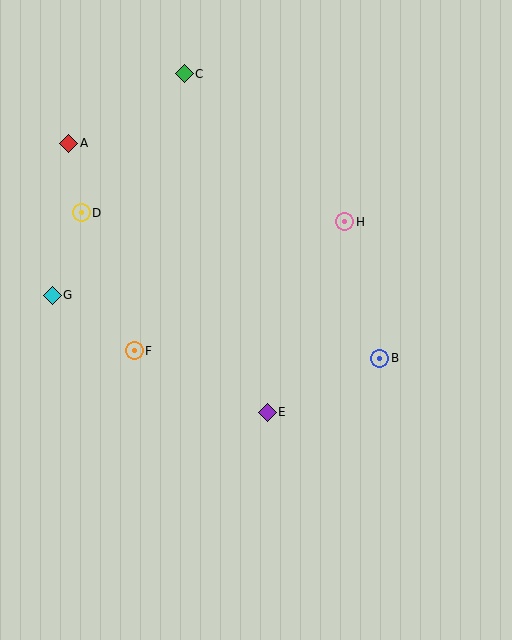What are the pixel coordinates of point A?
Point A is at (69, 143).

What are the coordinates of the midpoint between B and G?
The midpoint between B and G is at (216, 327).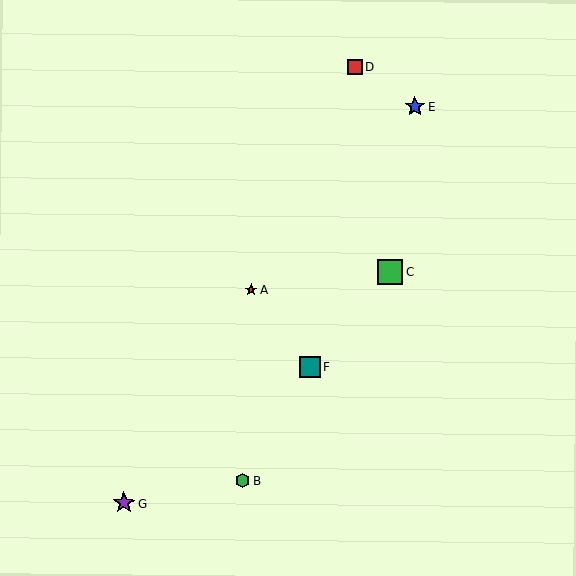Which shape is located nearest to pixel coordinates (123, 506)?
The purple star (labeled G) at (124, 503) is nearest to that location.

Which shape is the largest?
The green square (labeled C) is the largest.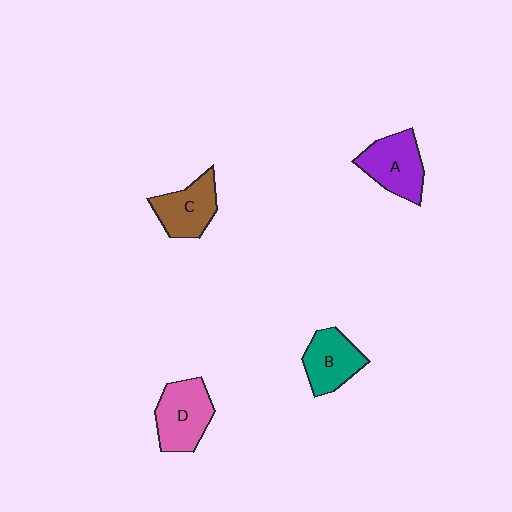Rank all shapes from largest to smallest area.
From largest to smallest: D (pink), A (purple), C (brown), B (teal).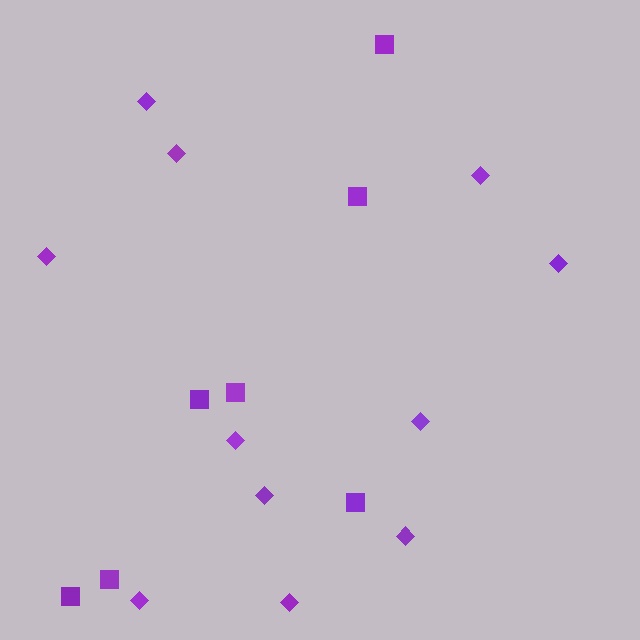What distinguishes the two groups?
There are 2 groups: one group of diamonds (11) and one group of squares (7).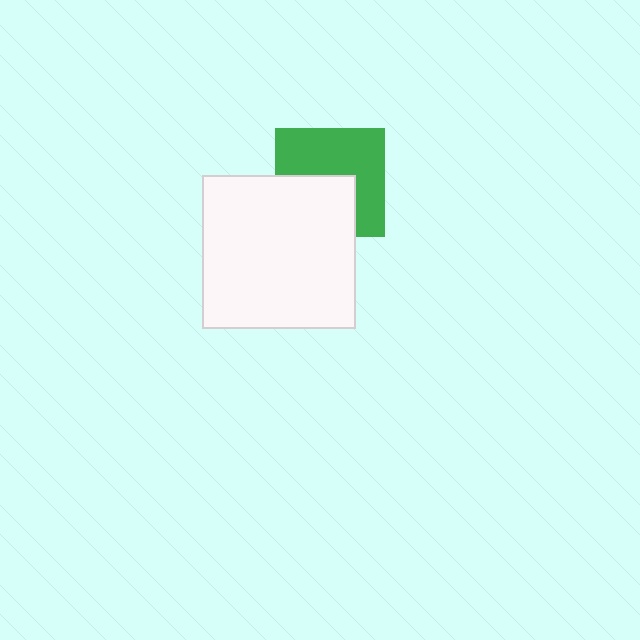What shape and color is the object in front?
The object in front is a white square.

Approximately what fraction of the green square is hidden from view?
Roughly 41% of the green square is hidden behind the white square.